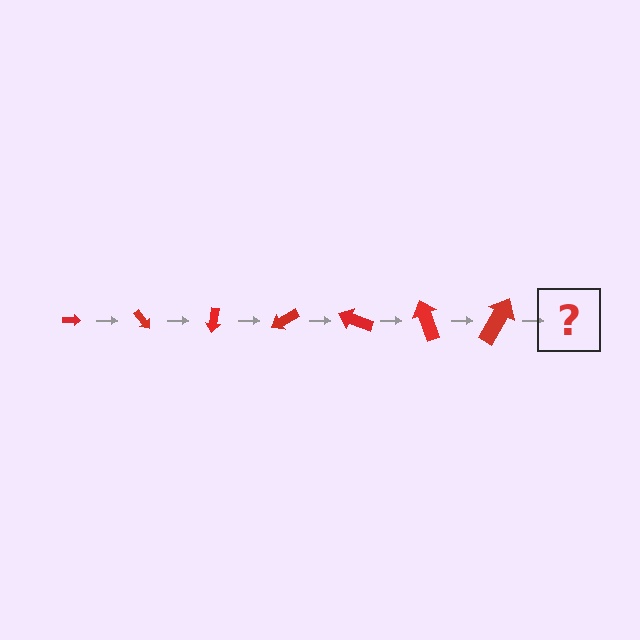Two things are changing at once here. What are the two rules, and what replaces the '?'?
The two rules are that the arrow grows larger each step and it rotates 50 degrees each step. The '?' should be an arrow, larger than the previous one and rotated 350 degrees from the start.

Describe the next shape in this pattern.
It should be an arrow, larger than the previous one and rotated 350 degrees from the start.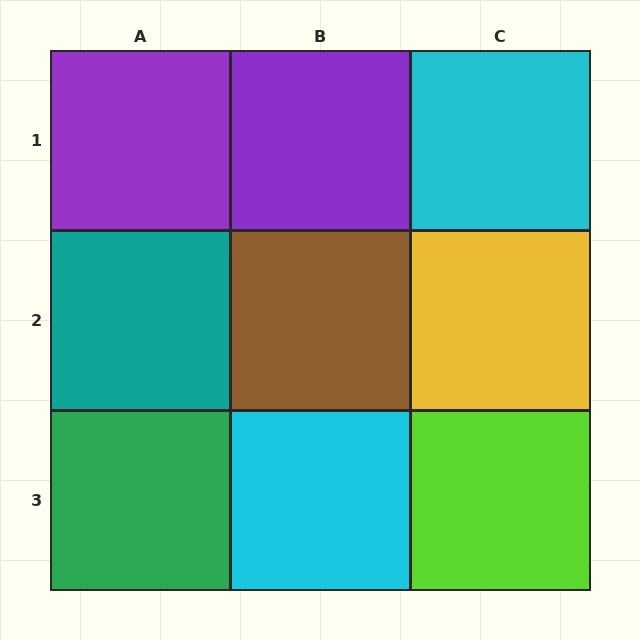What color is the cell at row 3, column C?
Lime.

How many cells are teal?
1 cell is teal.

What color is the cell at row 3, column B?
Cyan.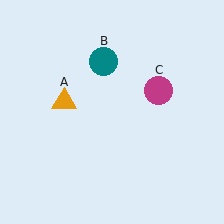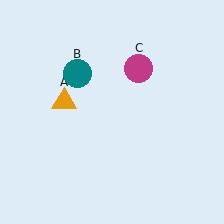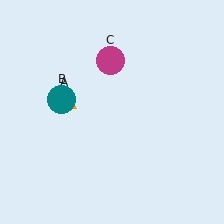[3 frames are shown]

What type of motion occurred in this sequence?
The teal circle (object B), magenta circle (object C) rotated counterclockwise around the center of the scene.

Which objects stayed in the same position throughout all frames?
Orange triangle (object A) remained stationary.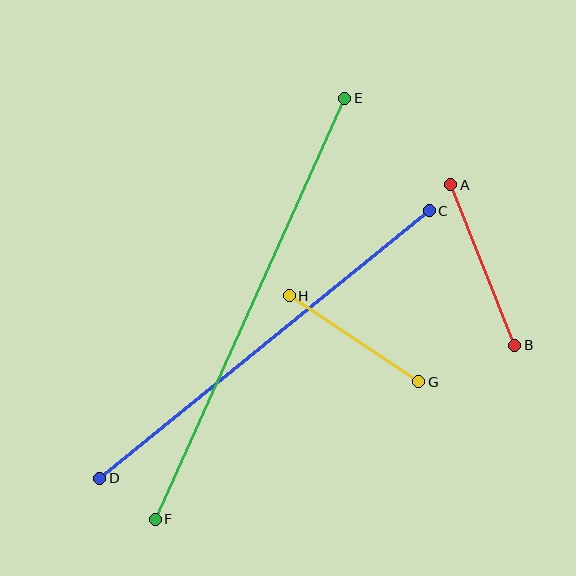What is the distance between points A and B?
The distance is approximately 173 pixels.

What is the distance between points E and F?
The distance is approximately 462 pixels.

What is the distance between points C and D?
The distance is approximately 425 pixels.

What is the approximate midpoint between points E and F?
The midpoint is at approximately (250, 309) pixels.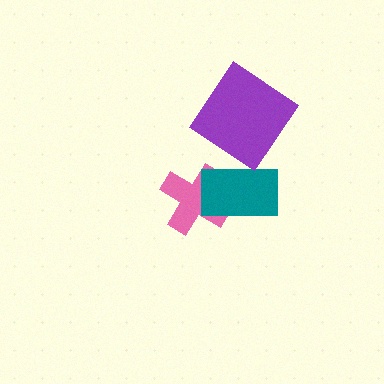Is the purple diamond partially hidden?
No, no other shape covers it.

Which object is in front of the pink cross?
The teal rectangle is in front of the pink cross.